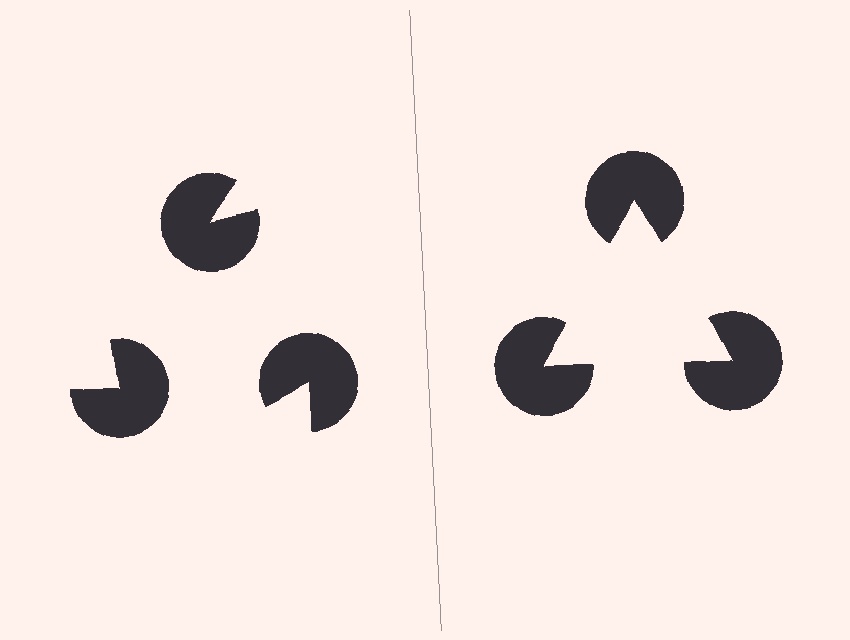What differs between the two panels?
The pac-man discs are positioned identically on both sides; only the wedge orientations differ. On the right they align to a triangle; on the left they are misaligned.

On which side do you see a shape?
An illusory triangle appears on the right side. On the left side the wedge cuts are rotated, so no coherent shape forms.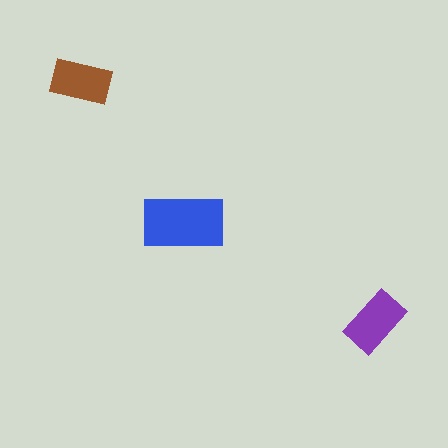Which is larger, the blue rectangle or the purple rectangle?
The blue one.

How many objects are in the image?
There are 3 objects in the image.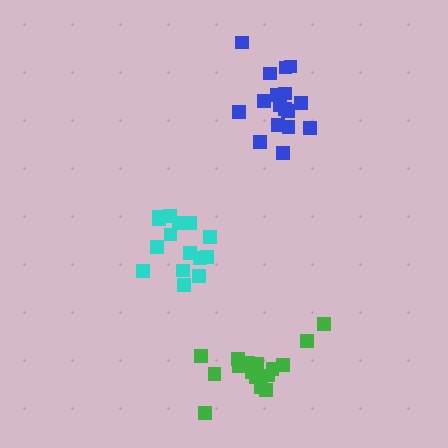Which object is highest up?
The blue cluster is topmost.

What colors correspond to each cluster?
The clusters are colored: cyan, green, blue.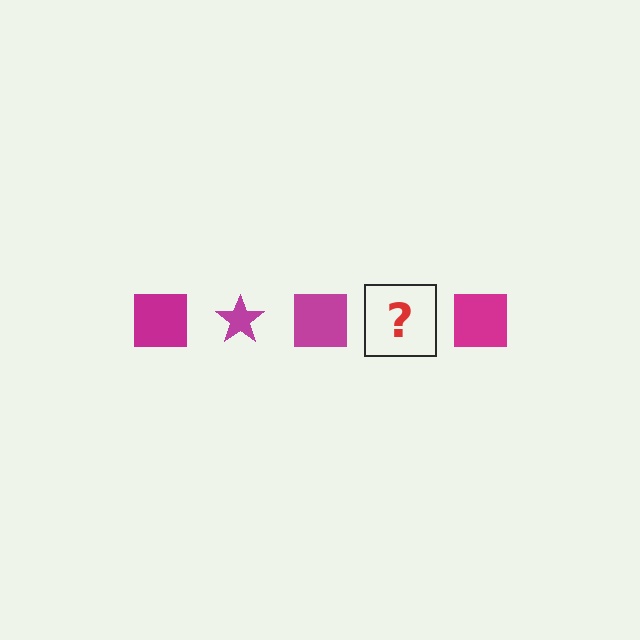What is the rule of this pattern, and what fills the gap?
The rule is that the pattern cycles through square, star shapes in magenta. The gap should be filled with a magenta star.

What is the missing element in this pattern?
The missing element is a magenta star.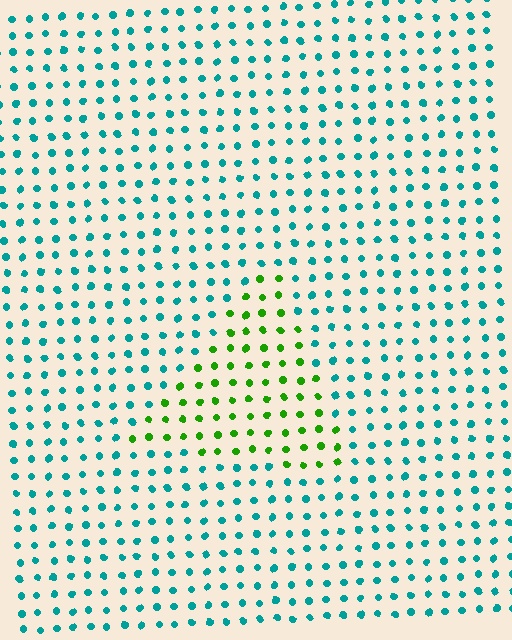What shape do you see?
I see a triangle.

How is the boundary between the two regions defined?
The boundary is defined purely by a slight shift in hue (about 66 degrees). Spacing, size, and orientation are identical on both sides.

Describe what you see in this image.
The image is filled with small teal elements in a uniform arrangement. A triangle-shaped region is visible where the elements are tinted to a slightly different hue, forming a subtle color boundary.